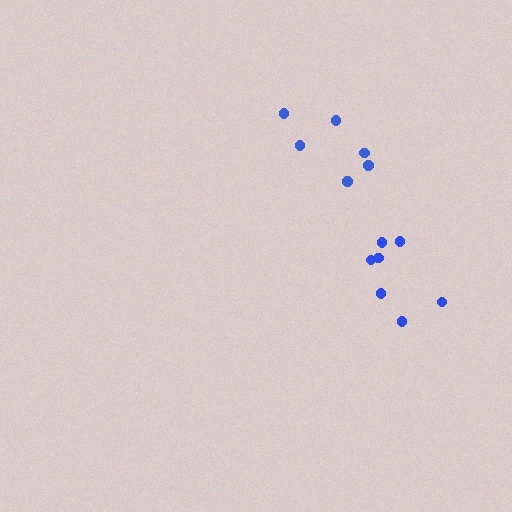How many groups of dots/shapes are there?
There are 2 groups.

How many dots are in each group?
Group 1: 7 dots, Group 2: 6 dots (13 total).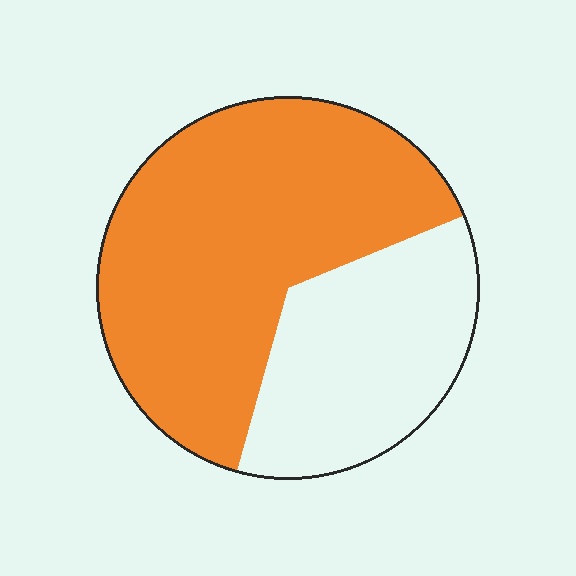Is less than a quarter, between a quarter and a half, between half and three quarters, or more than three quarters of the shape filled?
Between half and three quarters.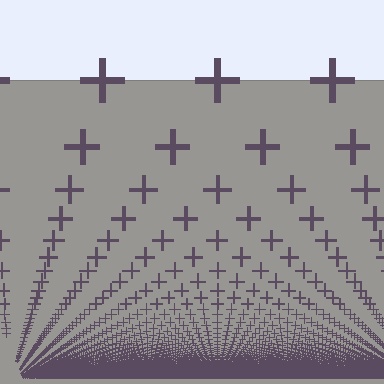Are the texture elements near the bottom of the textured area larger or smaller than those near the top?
Smaller. The gradient is inverted — elements near the bottom are smaller and denser.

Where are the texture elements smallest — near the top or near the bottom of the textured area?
Near the bottom.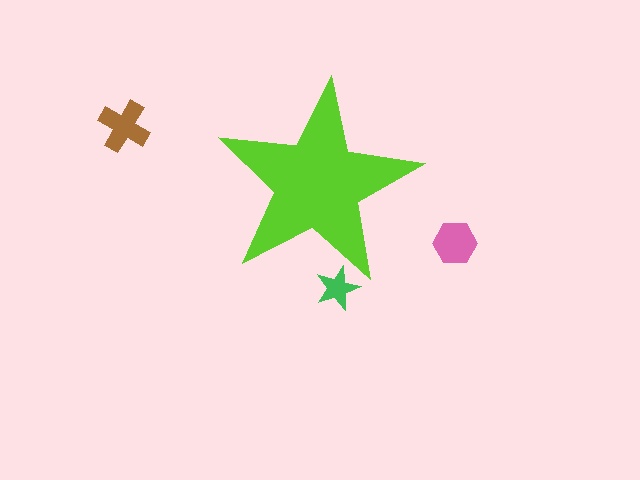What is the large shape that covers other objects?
A lime star.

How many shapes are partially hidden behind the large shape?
1 shape is partially hidden.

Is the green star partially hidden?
Yes, the green star is partially hidden behind the lime star.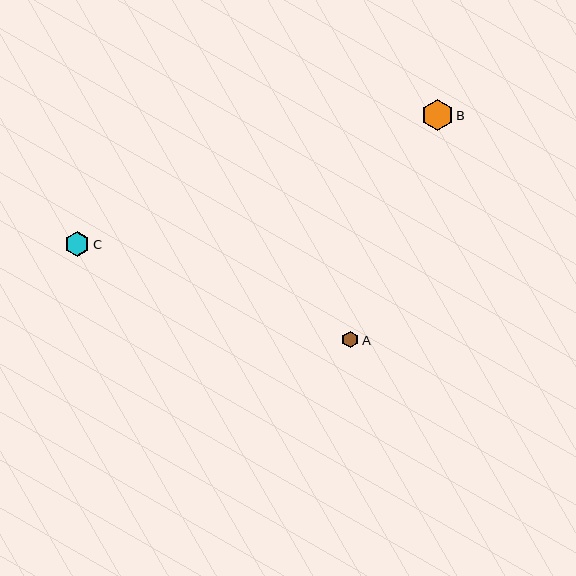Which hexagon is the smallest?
Hexagon A is the smallest with a size of approximately 17 pixels.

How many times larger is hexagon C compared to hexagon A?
Hexagon C is approximately 1.5 times the size of hexagon A.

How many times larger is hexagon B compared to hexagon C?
Hexagon B is approximately 1.3 times the size of hexagon C.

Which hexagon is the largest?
Hexagon B is the largest with a size of approximately 32 pixels.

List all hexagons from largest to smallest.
From largest to smallest: B, C, A.